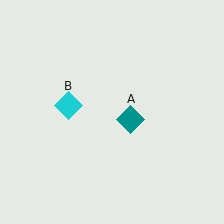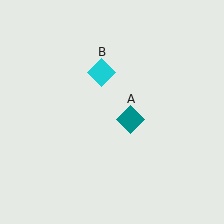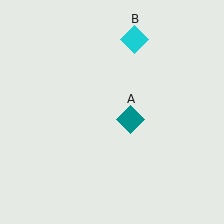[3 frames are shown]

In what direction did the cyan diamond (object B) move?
The cyan diamond (object B) moved up and to the right.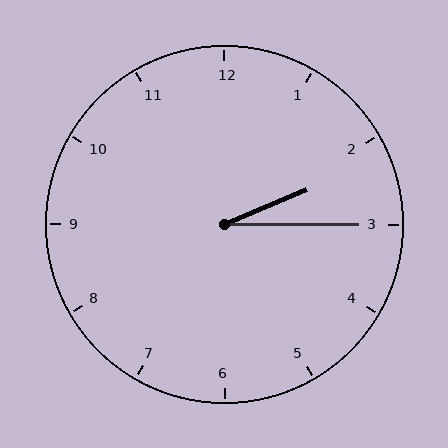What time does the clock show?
2:15.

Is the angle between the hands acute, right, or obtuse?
It is acute.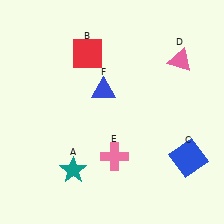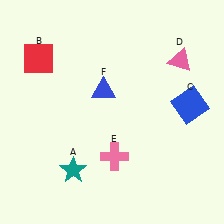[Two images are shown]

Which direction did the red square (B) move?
The red square (B) moved left.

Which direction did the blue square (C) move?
The blue square (C) moved up.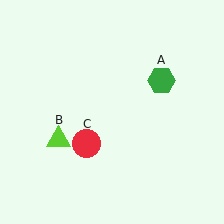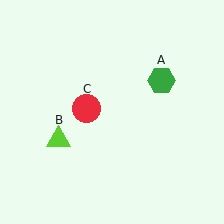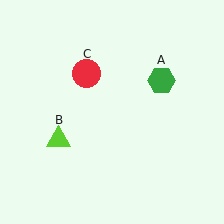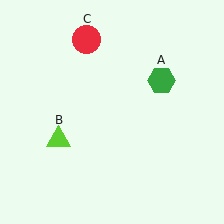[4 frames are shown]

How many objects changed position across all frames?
1 object changed position: red circle (object C).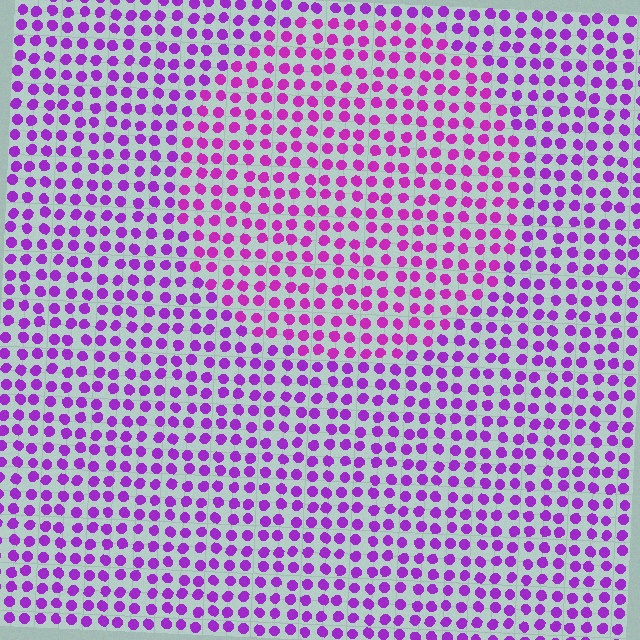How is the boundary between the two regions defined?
The boundary is defined purely by a slight shift in hue (about 21 degrees). Spacing, size, and orientation are identical on both sides.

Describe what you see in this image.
The image is filled with small purple elements in a uniform arrangement. A circle-shaped region is visible where the elements are tinted to a slightly different hue, forming a subtle color boundary.